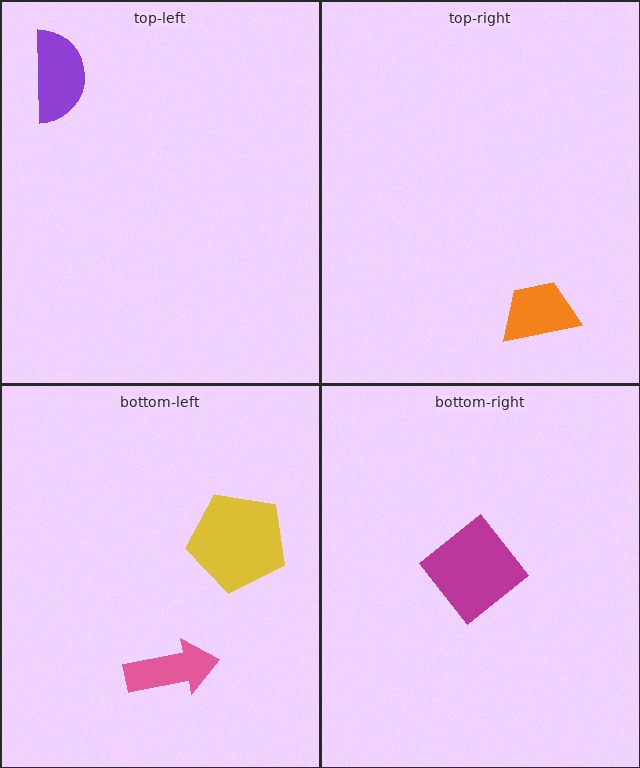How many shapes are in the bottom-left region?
2.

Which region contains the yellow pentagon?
The bottom-left region.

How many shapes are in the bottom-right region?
1.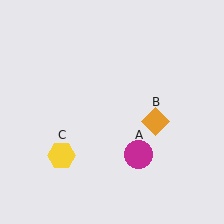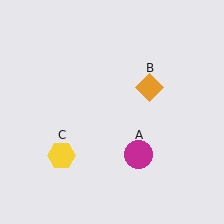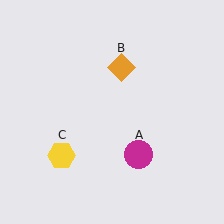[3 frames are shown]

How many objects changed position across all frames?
1 object changed position: orange diamond (object B).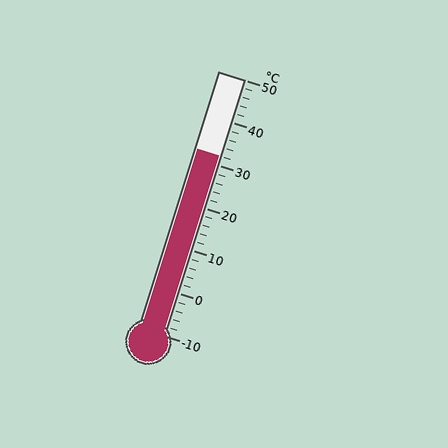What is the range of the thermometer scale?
The thermometer scale ranges from -10°C to 50°C.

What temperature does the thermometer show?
The thermometer shows approximately 32°C.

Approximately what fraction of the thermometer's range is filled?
The thermometer is filled to approximately 70% of its range.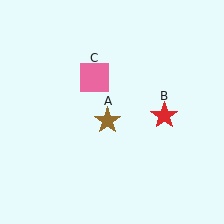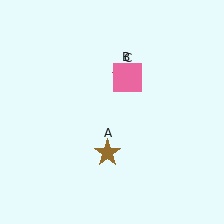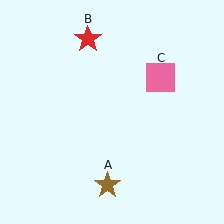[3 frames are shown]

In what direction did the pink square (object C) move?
The pink square (object C) moved right.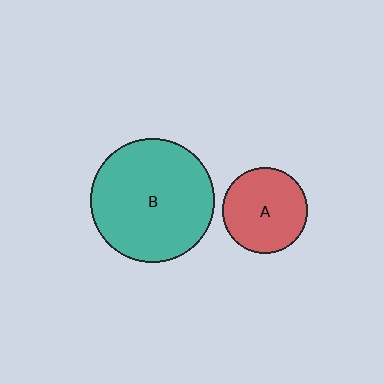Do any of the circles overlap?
No, none of the circles overlap.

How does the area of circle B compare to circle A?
Approximately 2.1 times.